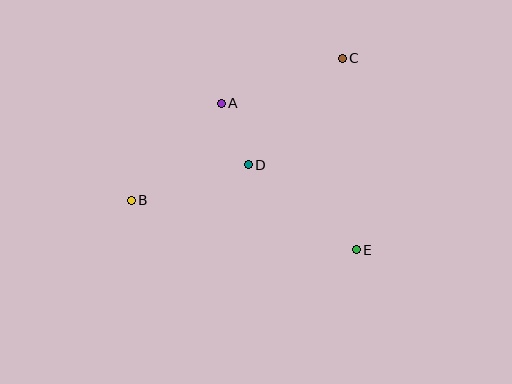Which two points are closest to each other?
Points A and D are closest to each other.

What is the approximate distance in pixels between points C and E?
The distance between C and E is approximately 192 pixels.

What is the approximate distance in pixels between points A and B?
The distance between A and B is approximately 132 pixels.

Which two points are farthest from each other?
Points B and C are farthest from each other.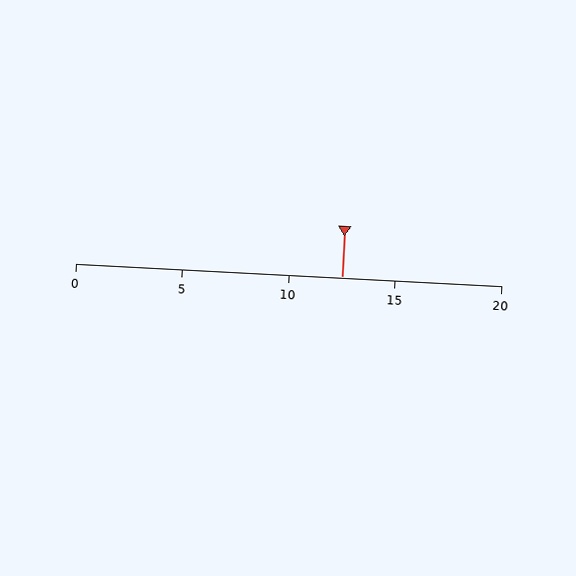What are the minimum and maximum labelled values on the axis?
The axis runs from 0 to 20.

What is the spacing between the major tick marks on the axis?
The major ticks are spaced 5 apart.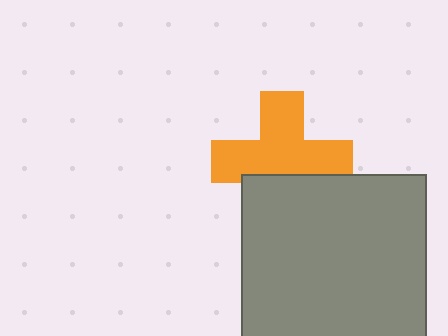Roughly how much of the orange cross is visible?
Most of it is visible (roughly 69%).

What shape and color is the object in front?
The object in front is a gray square.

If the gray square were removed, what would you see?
You would see the complete orange cross.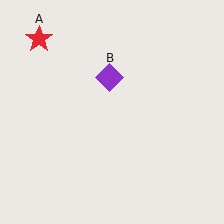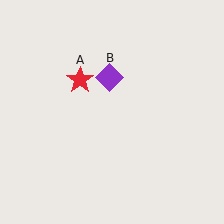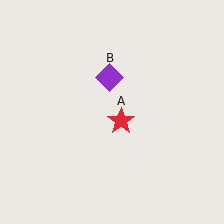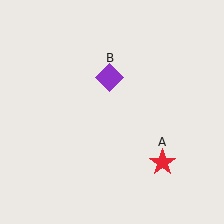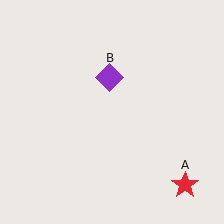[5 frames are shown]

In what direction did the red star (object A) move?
The red star (object A) moved down and to the right.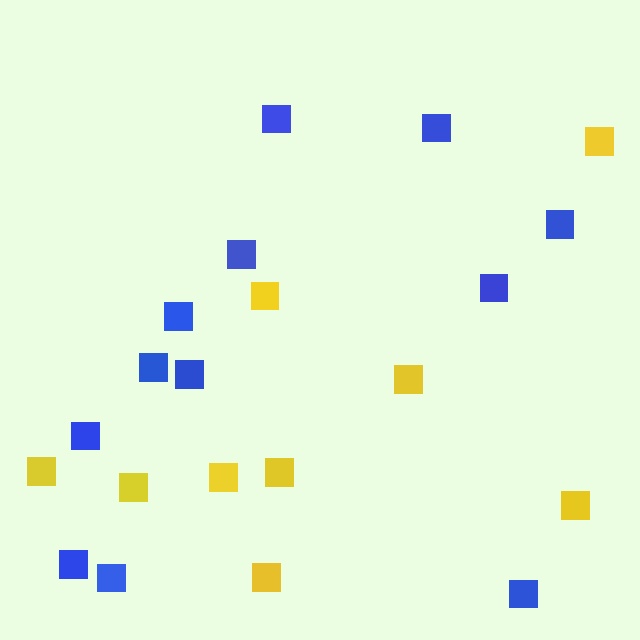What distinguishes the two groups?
There are 2 groups: one group of yellow squares (9) and one group of blue squares (12).